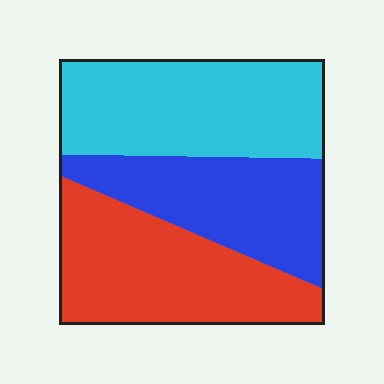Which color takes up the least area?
Blue, at roughly 30%.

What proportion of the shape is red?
Red covers about 35% of the shape.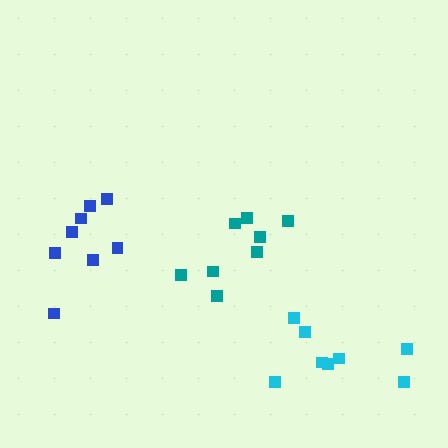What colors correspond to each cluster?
The clusters are colored: cyan, teal, blue.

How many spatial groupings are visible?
There are 3 spatial groupings.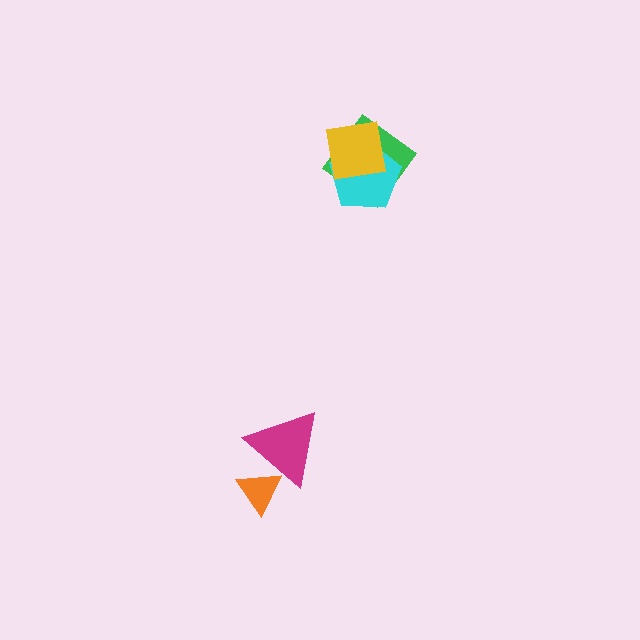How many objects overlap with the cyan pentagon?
2 objects overlap with the cyan pentagon.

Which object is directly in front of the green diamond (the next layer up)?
The cyan pentagon is directly in front of the green diamond.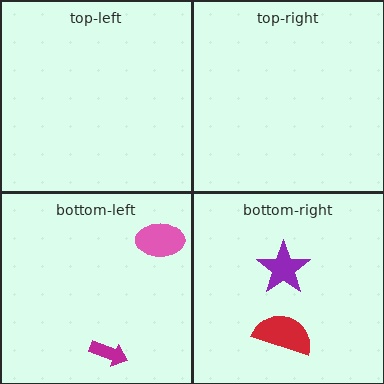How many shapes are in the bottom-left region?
2.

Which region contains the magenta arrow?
The bottom-left region.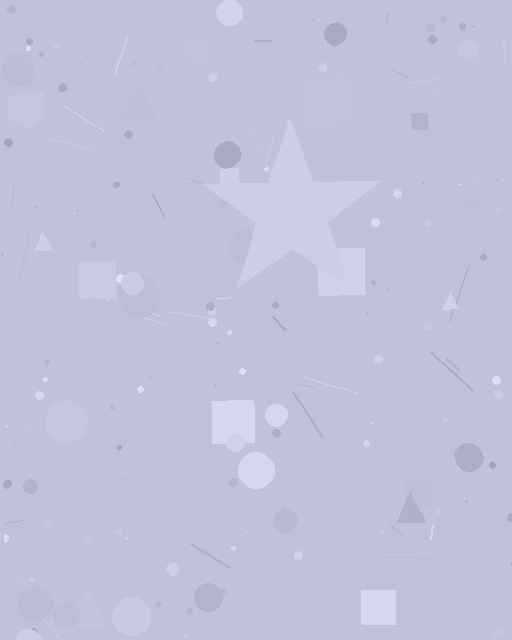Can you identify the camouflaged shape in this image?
The camouflaged shape is a star.